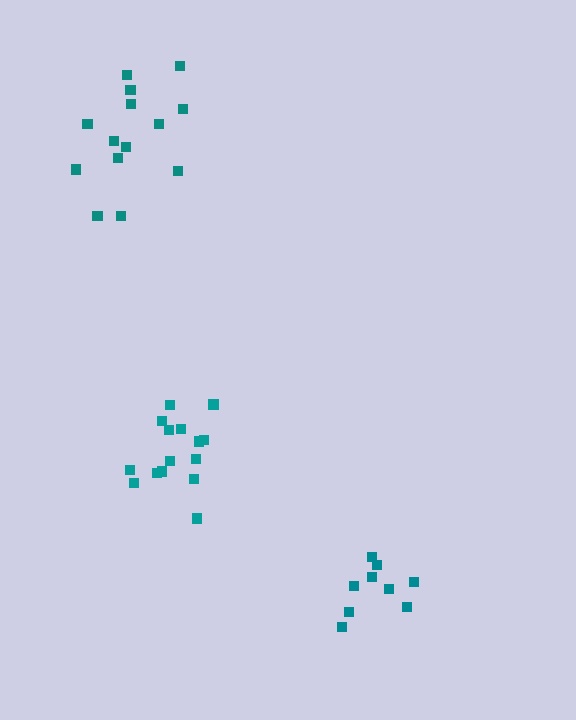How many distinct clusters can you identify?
There are 3 distinct clusters.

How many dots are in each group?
Group 1: 15 dots, Group 2: 9 dots, Group 3: 14 dots (38 total).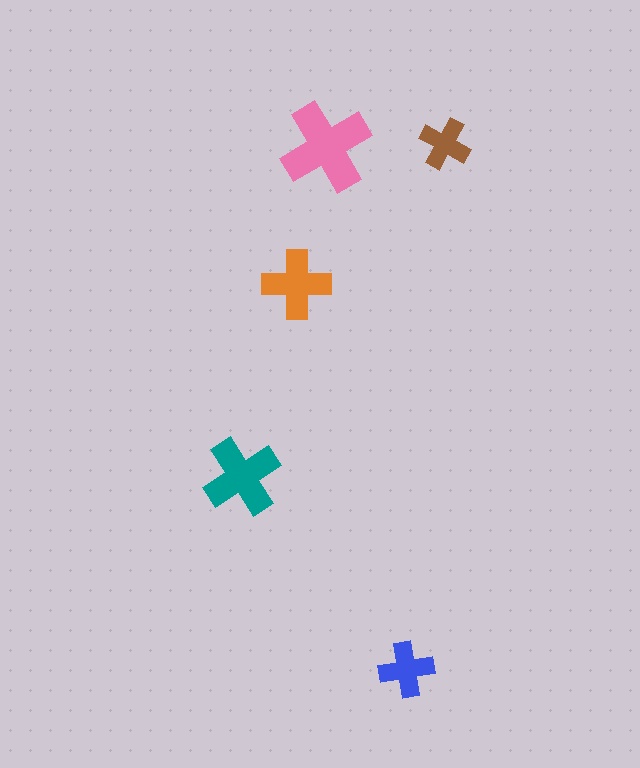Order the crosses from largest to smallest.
the pink one, the teal one, the orange one, the blue one, the brown one.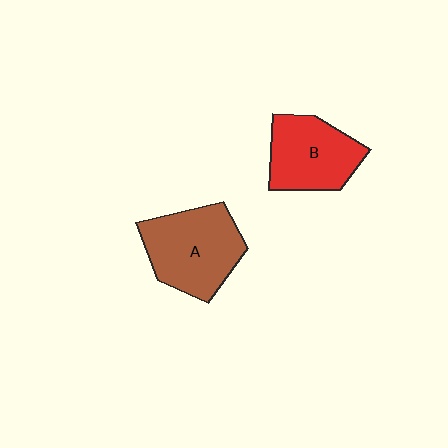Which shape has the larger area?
Shape A (brown).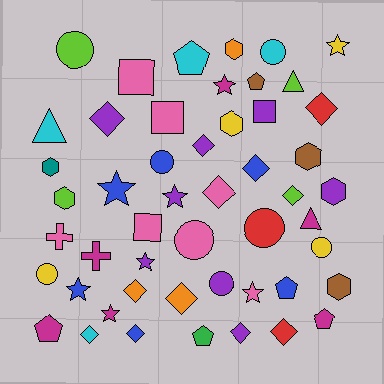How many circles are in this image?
There are 8 circles.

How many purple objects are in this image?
There are 8 purple objects.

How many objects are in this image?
There are 50 objects.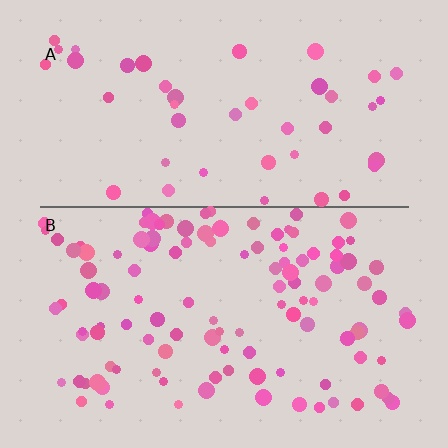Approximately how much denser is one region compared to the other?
Approximately 2.5× — region B over region A.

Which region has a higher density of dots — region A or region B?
B (the bottom).